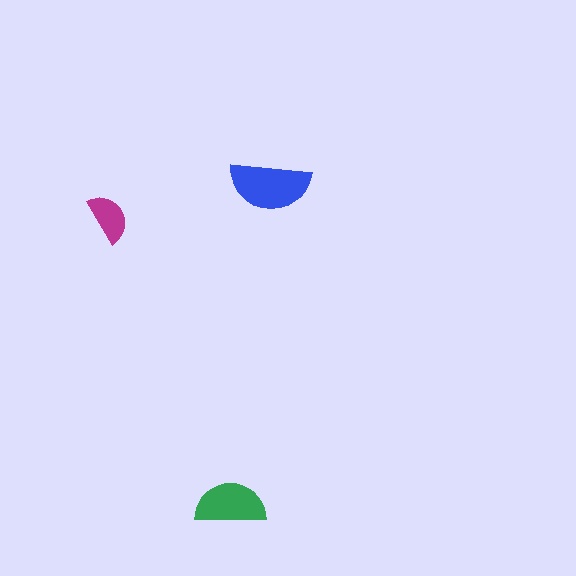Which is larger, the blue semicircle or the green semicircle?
The blue one.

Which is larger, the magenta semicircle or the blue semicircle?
The blue one.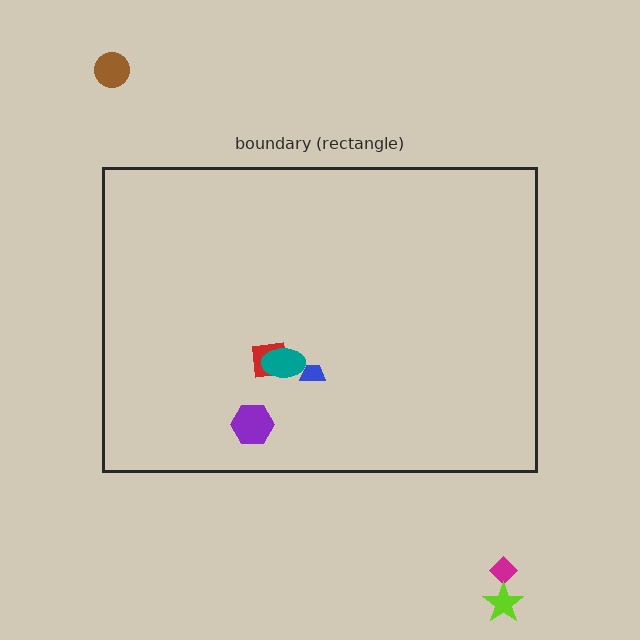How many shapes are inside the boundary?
4 inside, 3 outside.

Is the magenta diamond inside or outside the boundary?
Outside.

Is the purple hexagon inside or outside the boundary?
Inside.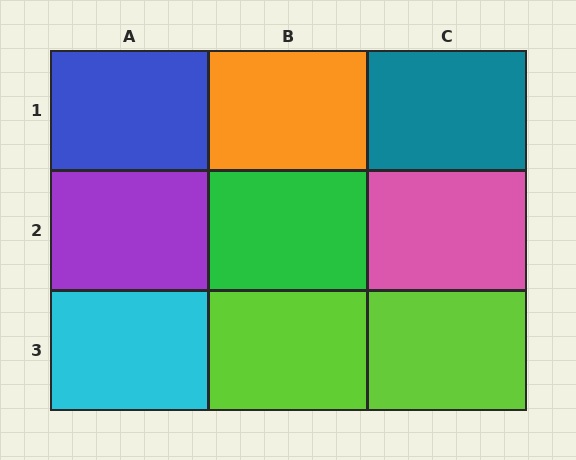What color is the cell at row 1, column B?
Orange.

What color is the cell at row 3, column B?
Lime.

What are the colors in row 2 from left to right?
Purple, green, pink.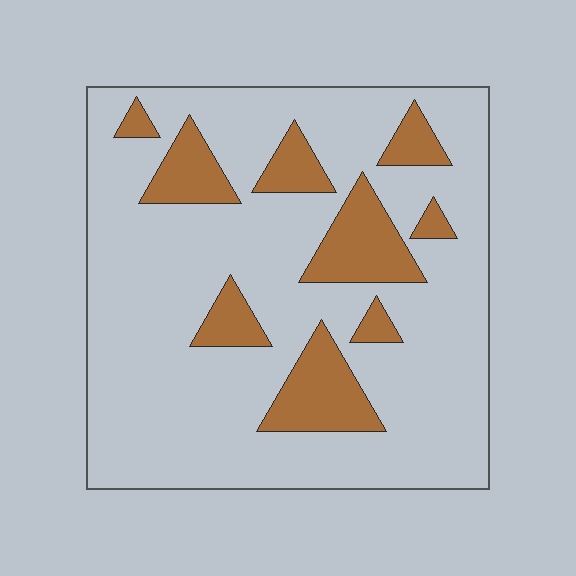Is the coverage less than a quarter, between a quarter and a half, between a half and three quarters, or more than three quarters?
Less than a quarter.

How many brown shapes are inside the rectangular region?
9.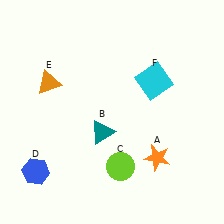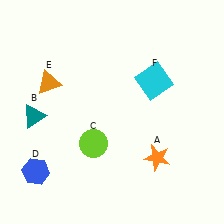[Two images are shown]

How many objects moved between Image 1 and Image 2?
2 objects moved between the two images.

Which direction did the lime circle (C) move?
The lime circle (C) moved left.